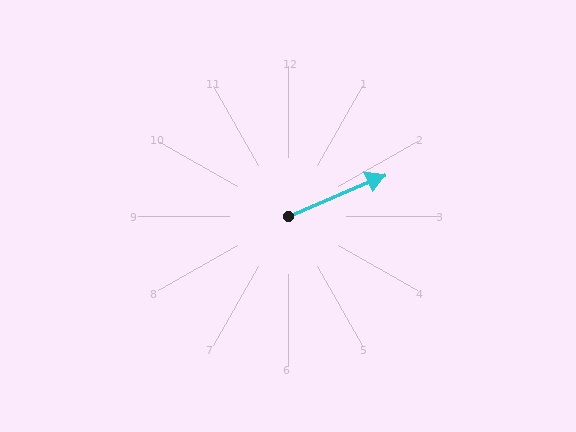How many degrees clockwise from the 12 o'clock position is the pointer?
Approximately 67 degrees.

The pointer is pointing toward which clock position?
Roughly 2 o'clock.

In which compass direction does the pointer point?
Northeast.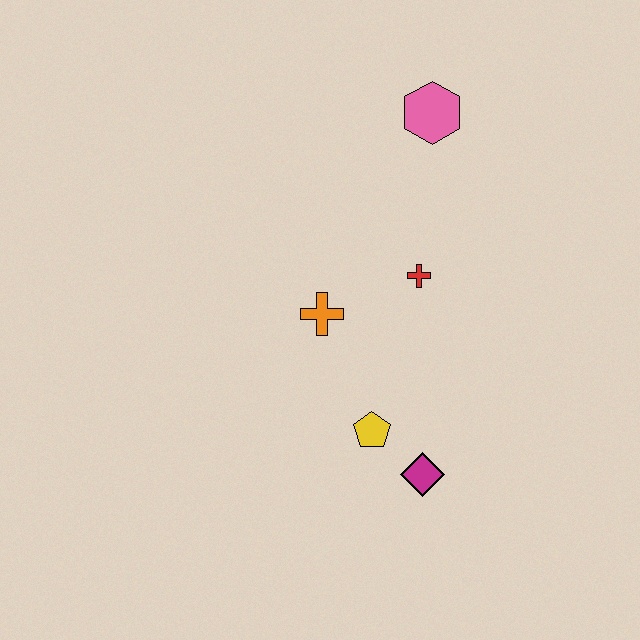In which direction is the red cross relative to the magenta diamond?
The red cross is above the magenta diamond.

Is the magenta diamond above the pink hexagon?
No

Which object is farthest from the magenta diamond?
The pink hexagon is farthest from the magenta diamond.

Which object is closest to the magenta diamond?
The yellow pentagon is closest to the magenta diamond.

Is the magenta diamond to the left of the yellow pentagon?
No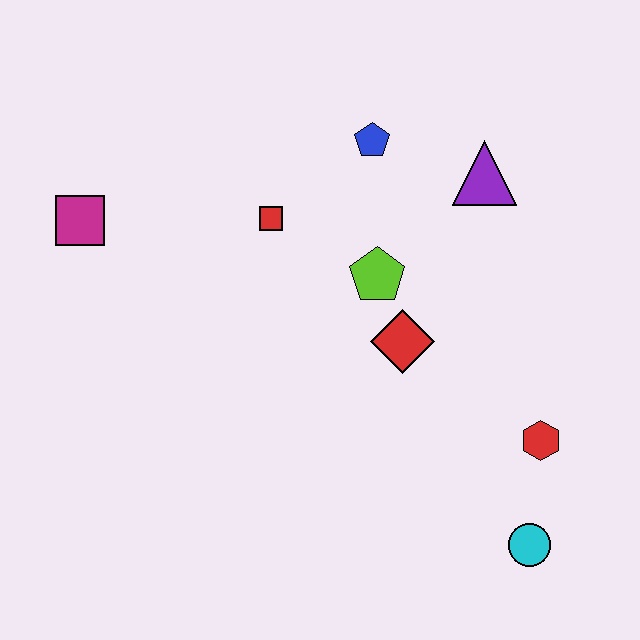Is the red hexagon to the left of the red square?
No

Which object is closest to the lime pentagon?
The red diamond is closest to the lime pentagon.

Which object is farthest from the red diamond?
The magenta square is farthest from the red diamond.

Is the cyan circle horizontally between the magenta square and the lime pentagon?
No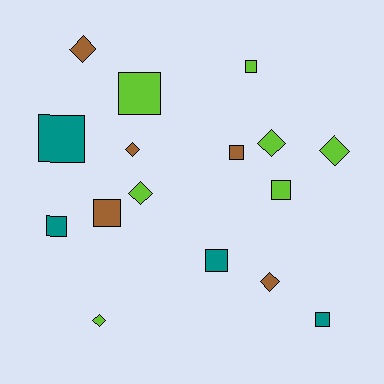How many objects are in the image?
There are 16 objects.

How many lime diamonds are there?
There are 4 lime diamonds.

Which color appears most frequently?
Lime, with 7 objects.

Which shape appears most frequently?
Square, with 9 objects.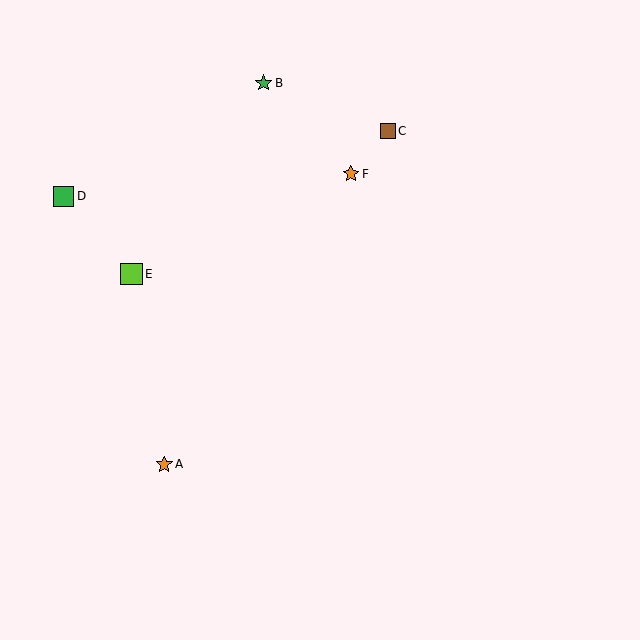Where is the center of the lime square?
The center of the lime square is at (131, 274).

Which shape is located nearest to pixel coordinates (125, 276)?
The lime square (labeled E) at (131, 274) is nearest to that location.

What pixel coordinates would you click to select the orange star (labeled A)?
Click at (164, 464) to select the orange star A.